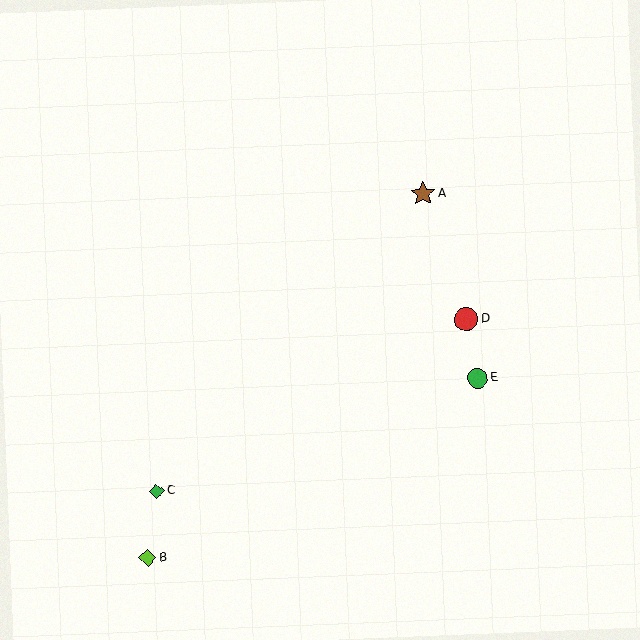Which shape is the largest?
The brown star (labeled A) is the largest.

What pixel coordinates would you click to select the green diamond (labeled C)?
Click at (157, 491) to select the green diamond C.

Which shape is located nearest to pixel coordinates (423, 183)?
The brown star (labeled A) at (423, 194) is nearest to that location.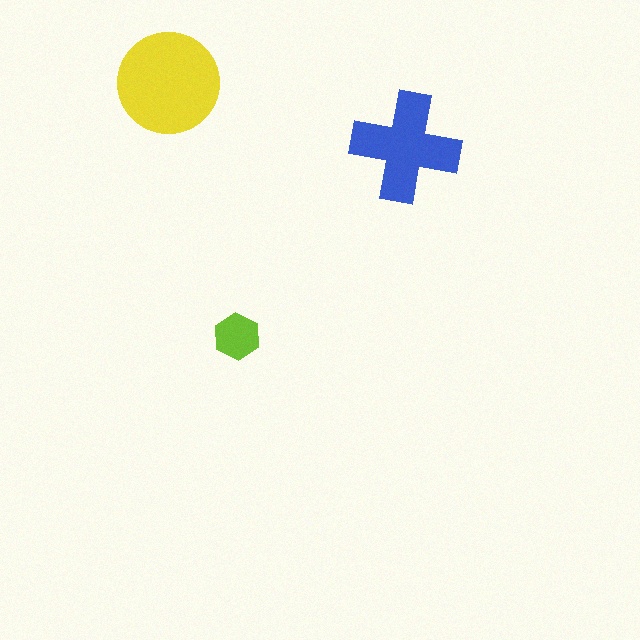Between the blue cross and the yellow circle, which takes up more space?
The yellow circle.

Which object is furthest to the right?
The blue cross is rightmost.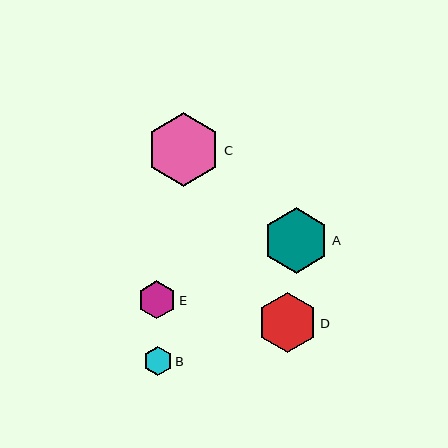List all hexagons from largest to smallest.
From largest to smallest: C, A, D, E, B.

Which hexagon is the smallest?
Hexagon B is the smallest with a size of approximately 28 pixels.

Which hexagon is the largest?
Hexagon C is the largest with a size of approximately 74 pixels.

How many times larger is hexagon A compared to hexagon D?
Hexagon A is approximately 1.1 times the size of hexagon D.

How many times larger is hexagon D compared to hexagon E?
Hexagon D is approximately 1.5 times the size of hexagon E.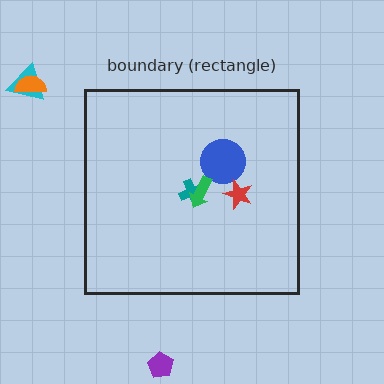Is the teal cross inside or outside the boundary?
Inside.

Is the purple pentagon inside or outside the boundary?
Outside.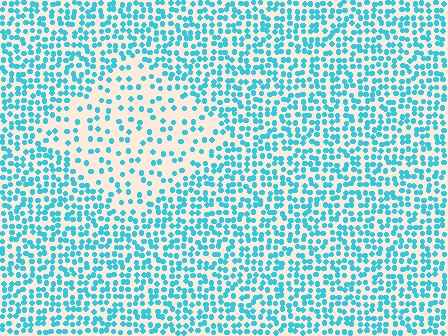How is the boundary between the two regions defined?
The boundary is defined by a change in element density (approximately 2.2x ratio). All elements are the same color, size, and shape.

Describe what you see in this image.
The image contains small cyan elements arranged at two different densities. A diamond-shaped region is visible where the elements are less densely packed than the surrounding area.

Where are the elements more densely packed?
The elements are more densely packed outside the diamond boundary.